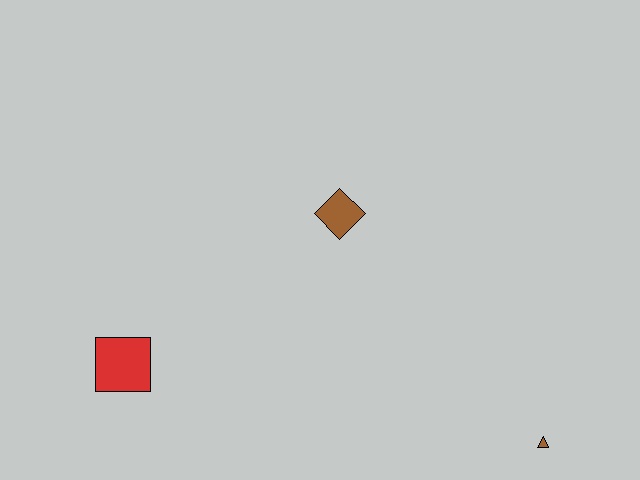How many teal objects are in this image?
There are no teal objects.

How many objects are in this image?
There are 3 objects.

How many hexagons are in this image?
There are no hexagons.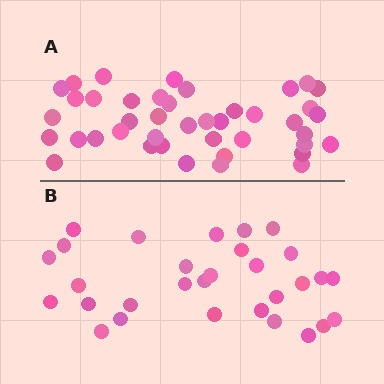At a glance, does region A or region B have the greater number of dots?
Region A (the top region) has more dots.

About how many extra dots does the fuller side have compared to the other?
Region A has roughly 12 or so more dots than region B.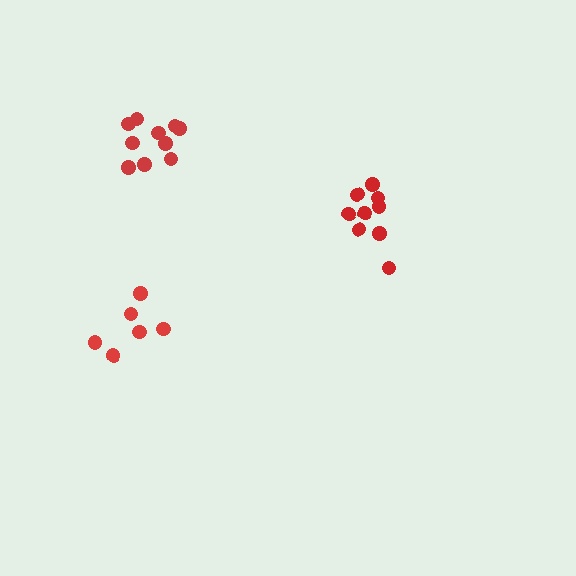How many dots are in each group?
Group 1: 10 dots, Group 2: 6 dots, Group 3: 9 dots (25 total).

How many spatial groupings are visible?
There are 3 spatial groupings.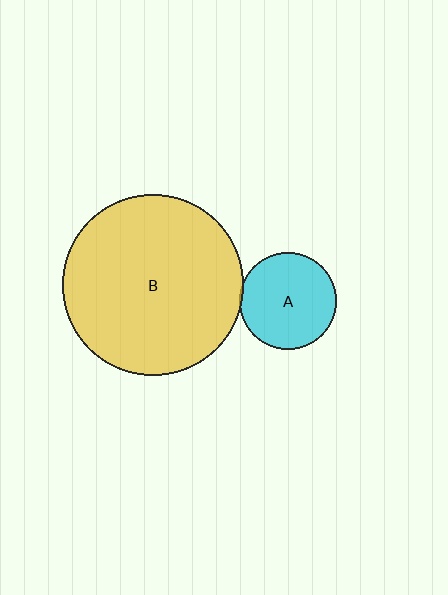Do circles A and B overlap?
Yes.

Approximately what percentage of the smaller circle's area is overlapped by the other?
Approximately 5%.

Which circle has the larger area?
Circle B (yellow).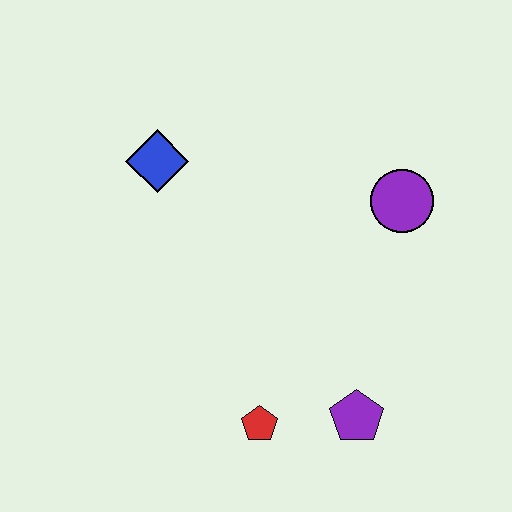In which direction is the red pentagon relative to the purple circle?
The red pentagon is below the purple circle.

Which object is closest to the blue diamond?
The purple circle is closest to the blue diamond.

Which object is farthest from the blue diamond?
The purple pentagon is farthest from the blue diamond.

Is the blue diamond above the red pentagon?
Yes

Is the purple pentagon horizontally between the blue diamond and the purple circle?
Yes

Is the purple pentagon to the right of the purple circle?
No